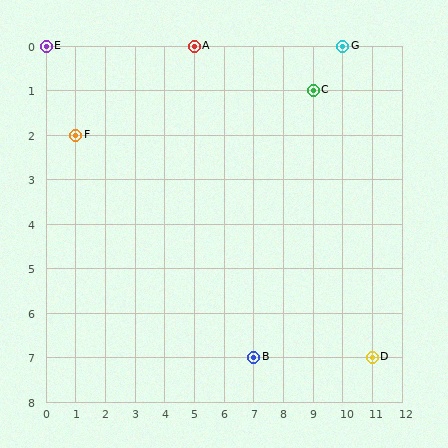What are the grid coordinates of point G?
Point G is at grid coordinates (10, 0).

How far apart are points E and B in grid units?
Points E and B are 7 columns and 7 rows apart (about 9.9 grid units diagonally).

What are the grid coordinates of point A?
Point A is at grid coordinates (5, 0).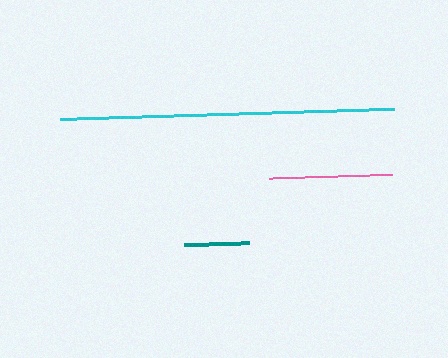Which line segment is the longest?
The cyan line is the longest at approximately 334 pixels.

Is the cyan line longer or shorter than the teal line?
The cyan line is longer than the teal line.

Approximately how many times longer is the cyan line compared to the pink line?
The cyan line is approximately 2.7 times the length of the pink line.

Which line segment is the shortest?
The teal line is the shortest at approximately 65 pixels.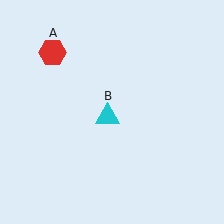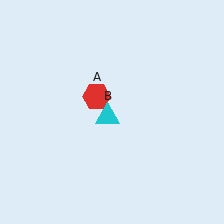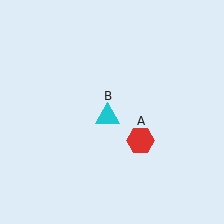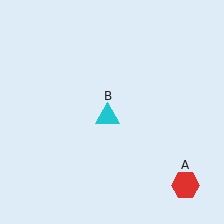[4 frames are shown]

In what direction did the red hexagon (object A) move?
The red hexagon (object A) moved down and to the right.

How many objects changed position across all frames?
1 object changed position: red hexagon (object A).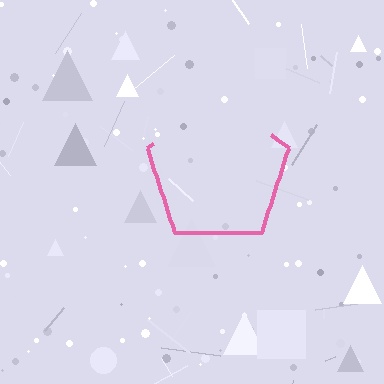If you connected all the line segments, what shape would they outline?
They would outline a pentagon.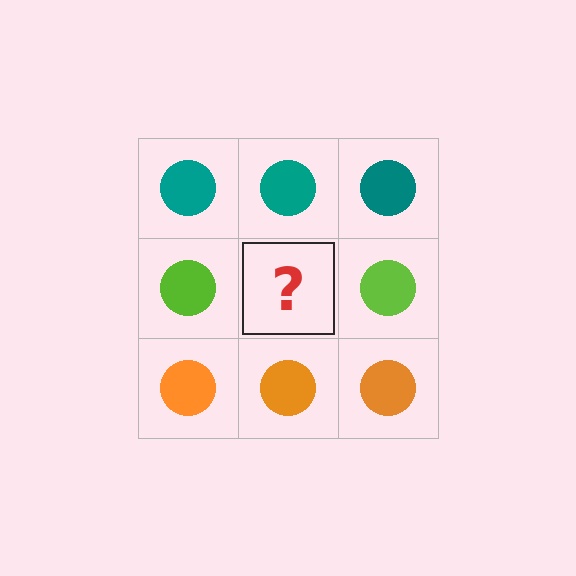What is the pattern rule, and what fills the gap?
The rule is that each row has a consistent color. The gap should be filled with a lime circle.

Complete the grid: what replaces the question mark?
The question mark should be replaced with a lime circle.